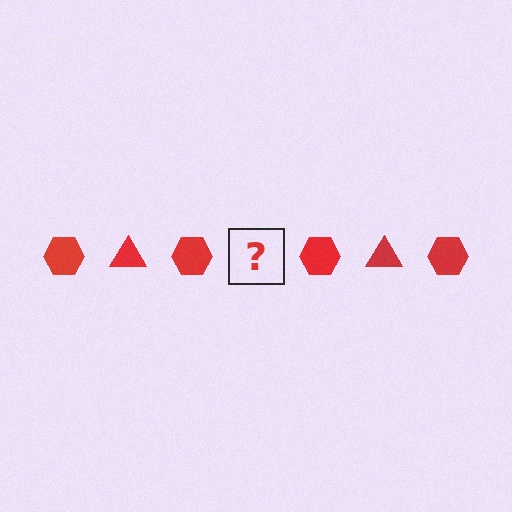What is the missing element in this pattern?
The missing element is a red triangle.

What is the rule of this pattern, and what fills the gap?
The rule is that the pattern cycles through hexagon, triangle shapes in red. The gap should be filled with a red triangle.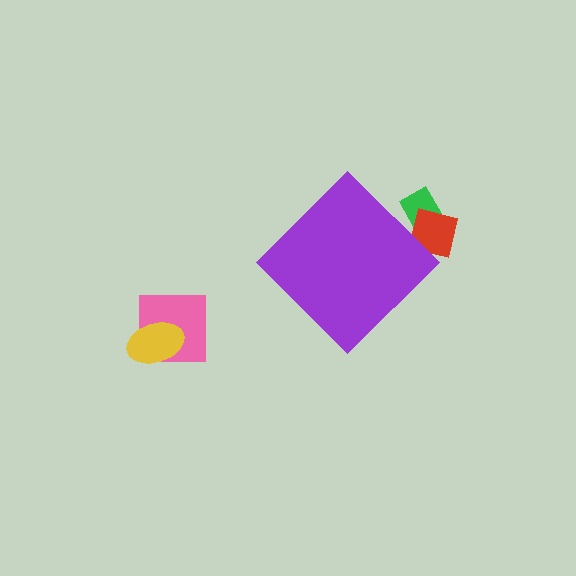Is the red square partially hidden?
Yes, the red square is partially hidden behind the purple diamond.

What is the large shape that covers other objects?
A purple diamond.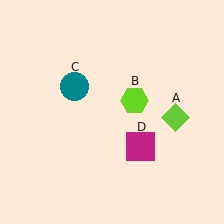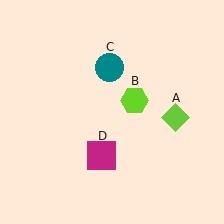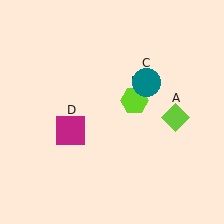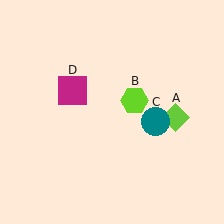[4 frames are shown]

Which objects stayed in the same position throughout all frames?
Lime diamond (object A) and lime hexagon (object B) remained stationary.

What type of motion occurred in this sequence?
The teal circle (object C), magenta square (object D) rotated clockwise around the center of the scene.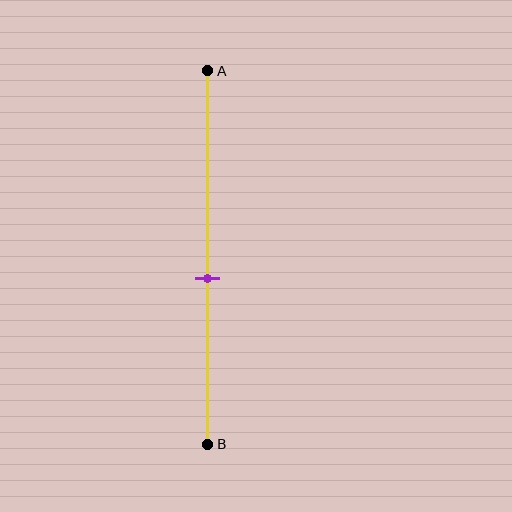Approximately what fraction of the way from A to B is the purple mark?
The purple mark is approximately 55% of the way from A to B.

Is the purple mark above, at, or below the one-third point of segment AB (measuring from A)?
The purple mark is below the one-third point of segment AB.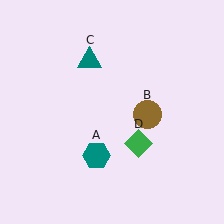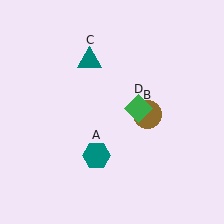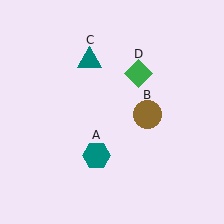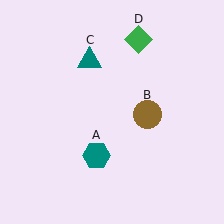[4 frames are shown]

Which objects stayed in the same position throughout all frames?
Teal hexagon (object A) and brown circle (object B) and teal triangle (object C) remained stationary.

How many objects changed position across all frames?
1 object changed position: green diamond (object D).